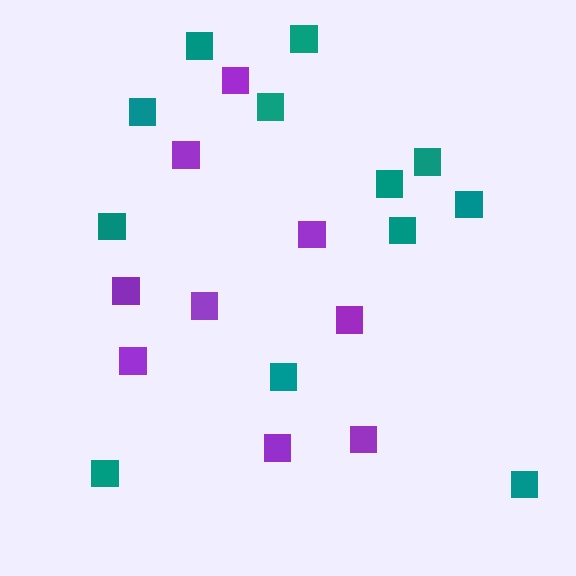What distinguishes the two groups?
There are 2 groups: one group of teal squares (12) and one group of purple squares (9).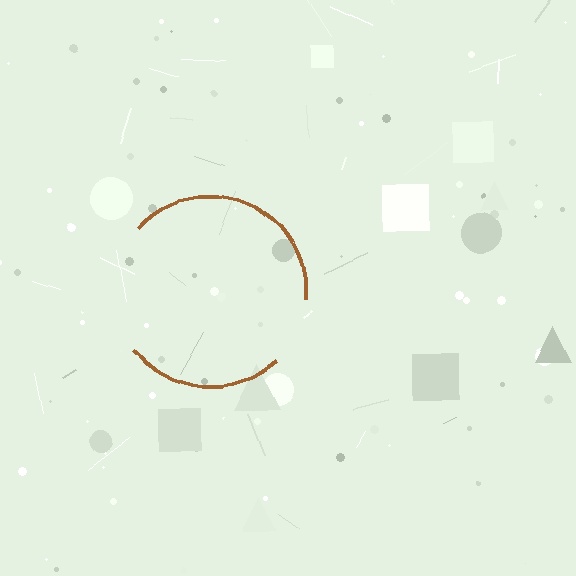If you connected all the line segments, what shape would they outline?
They would outline a circle.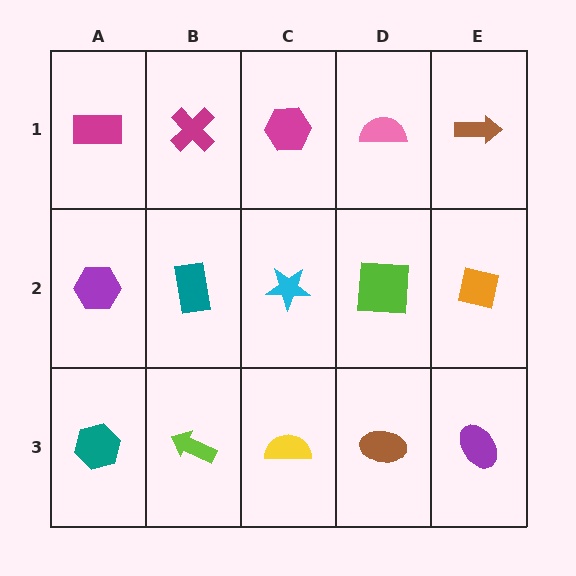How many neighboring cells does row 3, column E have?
2.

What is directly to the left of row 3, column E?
A brown ellipse.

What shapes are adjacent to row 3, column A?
A purple hexagon (row 2, column A), a lime arrow (row 3, column B).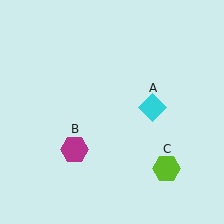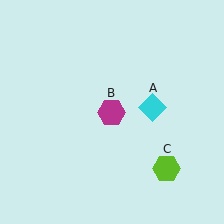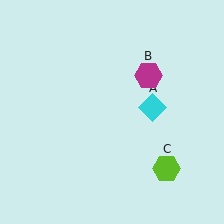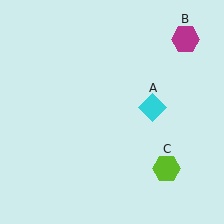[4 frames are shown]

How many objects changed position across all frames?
1 object changed position: magenta hexagon (object B).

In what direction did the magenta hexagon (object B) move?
The magenta hexagon (object B) moved up and to the right.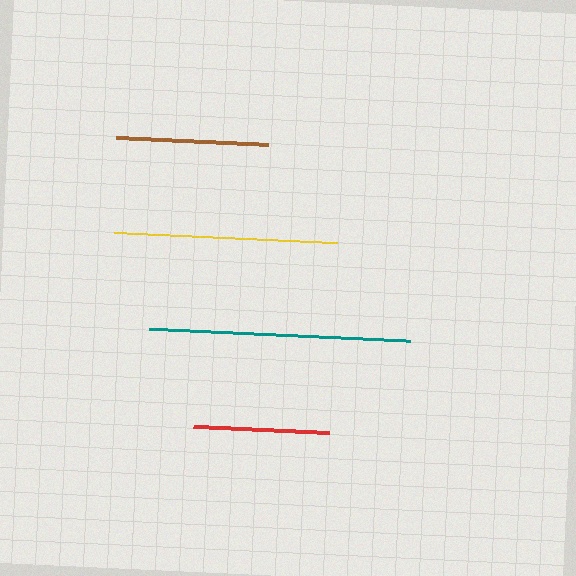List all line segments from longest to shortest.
From longest to shortest: teal, yellow, brown, red.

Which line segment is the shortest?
The red line is the shortest at approximately 136 pixels.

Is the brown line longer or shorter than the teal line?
The teal line is longer than the brown line.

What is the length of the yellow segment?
The yellow segment is approximately 223 pixels long.